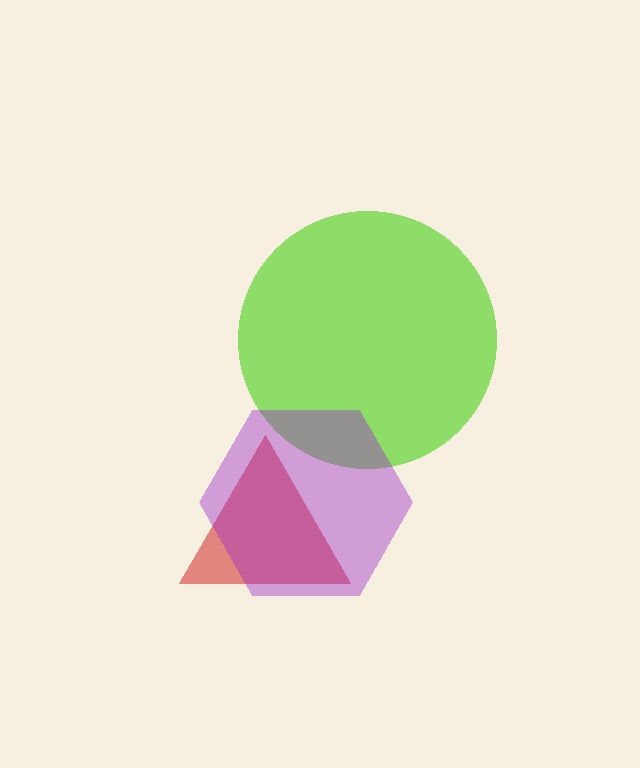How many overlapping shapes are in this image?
There are 3 overlapping shapes in the image.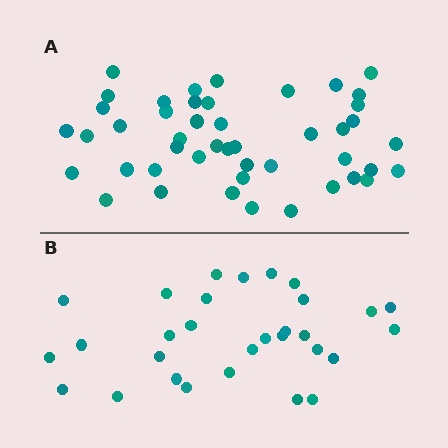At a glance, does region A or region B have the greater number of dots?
Region A (the top region) has more dots.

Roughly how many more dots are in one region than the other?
Region A has approximately 15 more dots than region B.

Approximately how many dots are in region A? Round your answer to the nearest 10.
About 50 dots. (The exact count is 46, which rounds to 50.)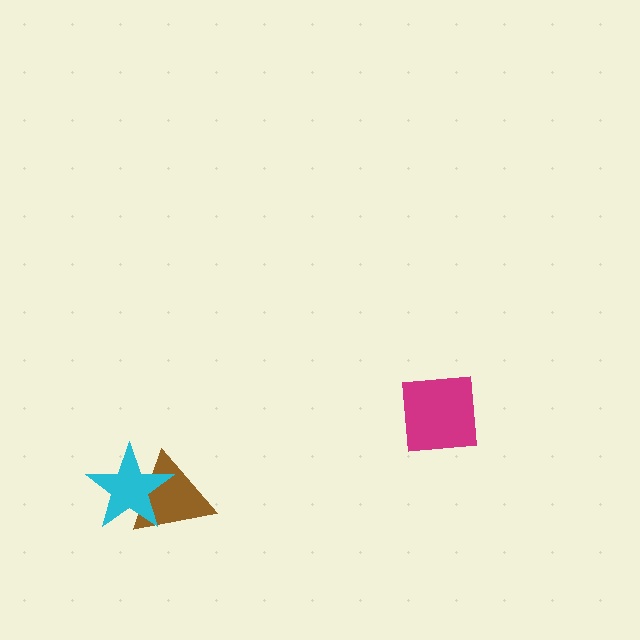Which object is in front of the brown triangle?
The cyan star is in front of the brown triangle.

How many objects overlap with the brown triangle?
1 object overlaps with the brown triangle.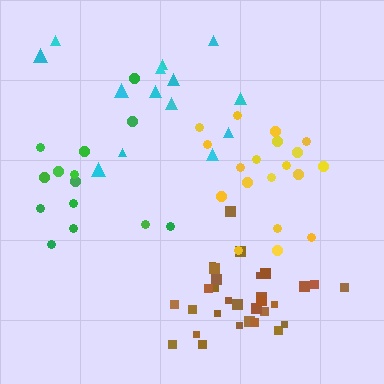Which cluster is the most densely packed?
Brown.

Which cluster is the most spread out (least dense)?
Cyan.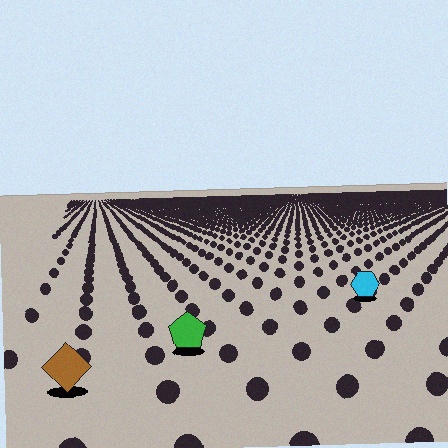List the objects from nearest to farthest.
From nearest to farthest: the brown diamond, the green pentagon, the cyan hexagon.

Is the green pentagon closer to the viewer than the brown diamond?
No. The brown diamond is closer — you can tell from the texture gradient: the ground texture is coarser near it.